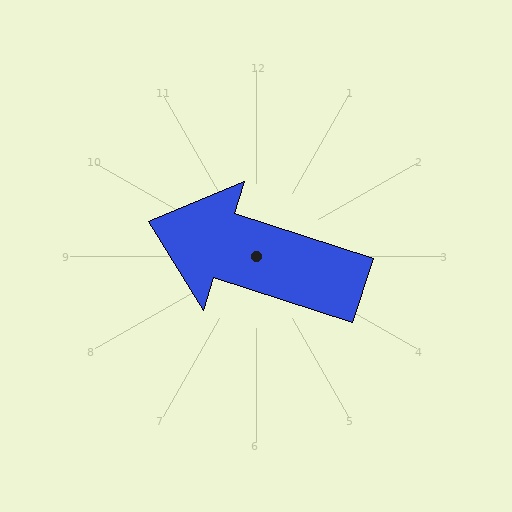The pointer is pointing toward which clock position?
Roughly 10 o'clock.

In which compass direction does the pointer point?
West.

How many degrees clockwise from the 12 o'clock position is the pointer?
Approximately 288 degrees.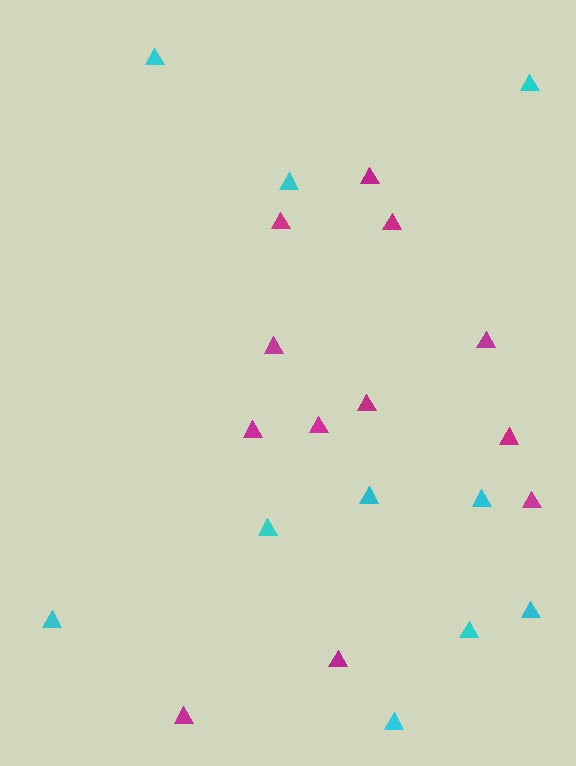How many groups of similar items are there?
There are 2 groups: one group of cyan triangles (10) and one group of magenta triangles (12).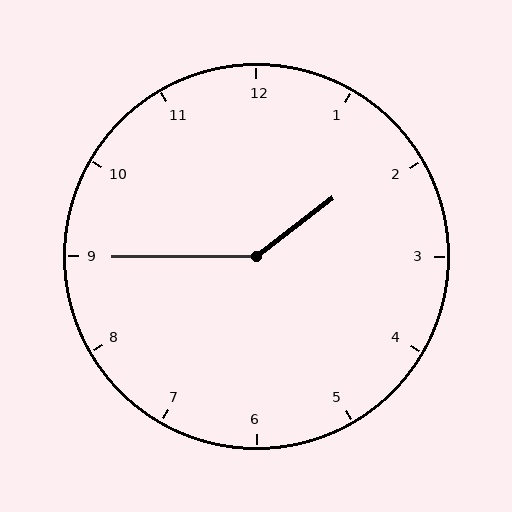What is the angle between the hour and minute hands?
Approximately 142 degrees.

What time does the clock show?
1:45.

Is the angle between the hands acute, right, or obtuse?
It is obtuse.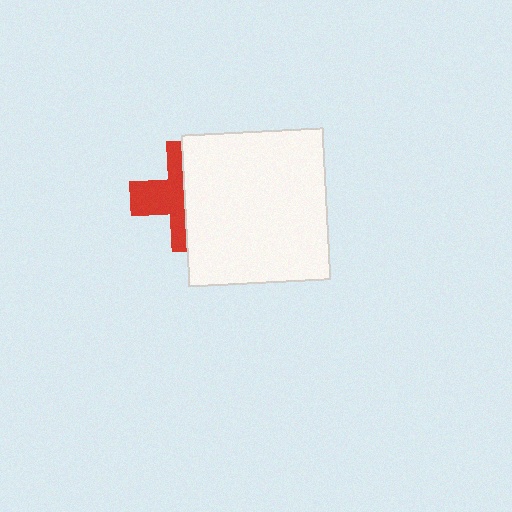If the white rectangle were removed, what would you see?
You would see the complete red cross.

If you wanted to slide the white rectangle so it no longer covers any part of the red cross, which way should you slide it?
Slide it right — that is the most direct way to separate the two shapes.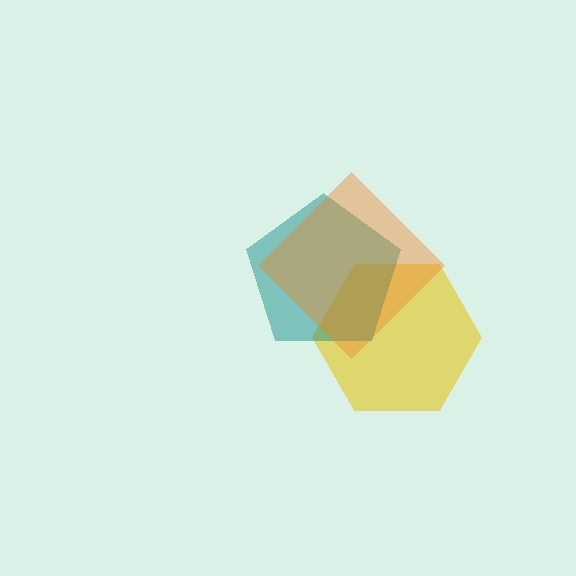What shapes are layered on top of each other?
The layered shapes are: a yellow hexagon, a teal pentagon, an orange diamond.